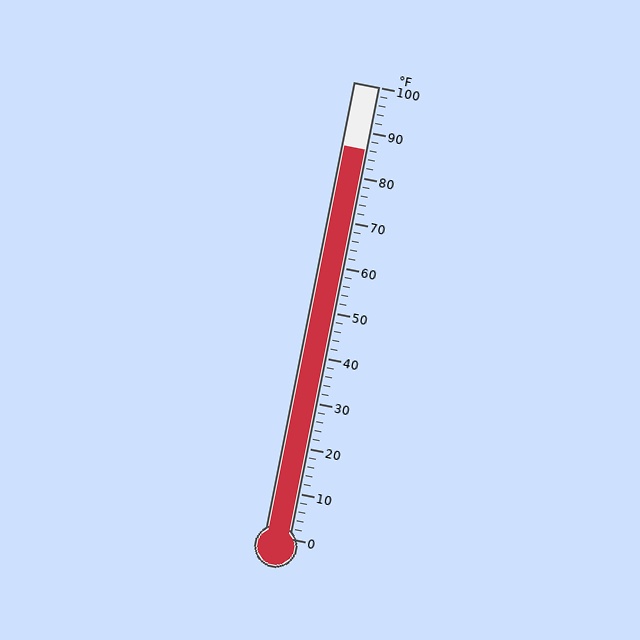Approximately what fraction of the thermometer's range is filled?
The thermometer is filled to approximately 85% of its range.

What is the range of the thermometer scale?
The thermometer scale ranges from 0°F to 100°F.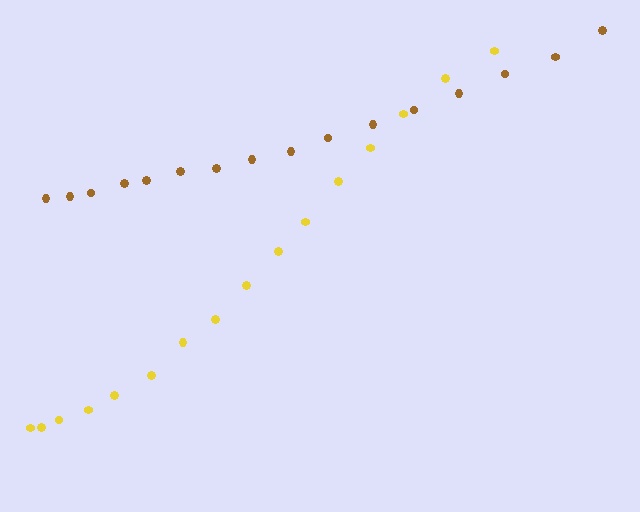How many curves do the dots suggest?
There are 2 distinct paths.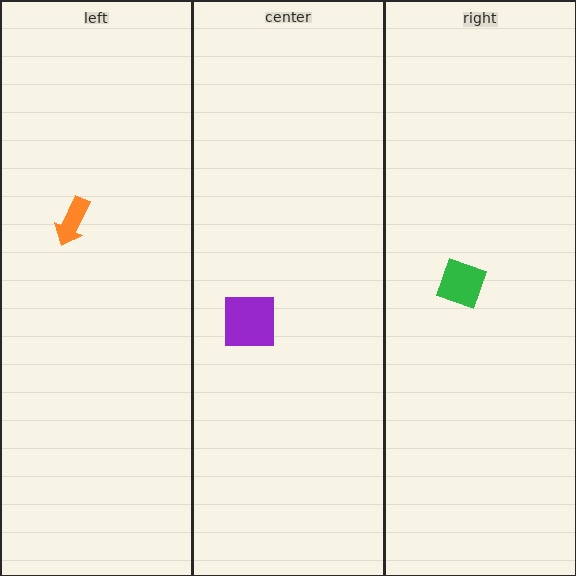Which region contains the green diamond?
The right region.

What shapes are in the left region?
The orange arrow.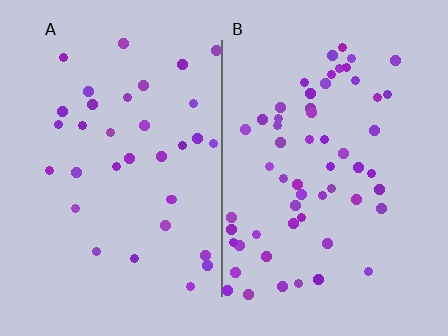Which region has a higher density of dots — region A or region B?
B (the right).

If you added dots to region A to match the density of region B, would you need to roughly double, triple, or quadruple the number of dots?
Approximately double.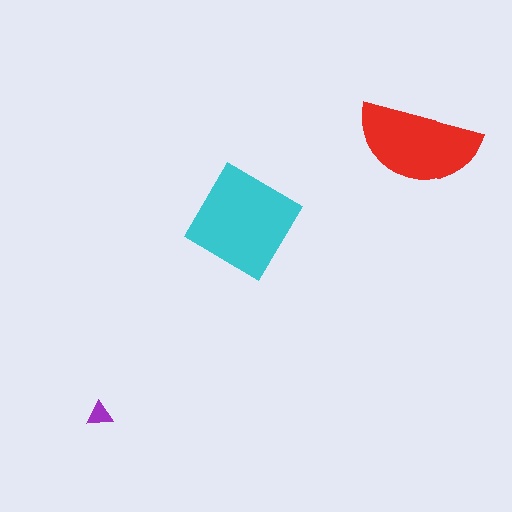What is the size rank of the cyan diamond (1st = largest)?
1st.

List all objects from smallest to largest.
The purple triangle, the red semicircle, the cyan diamond.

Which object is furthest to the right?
The red semicircle is rightmost.